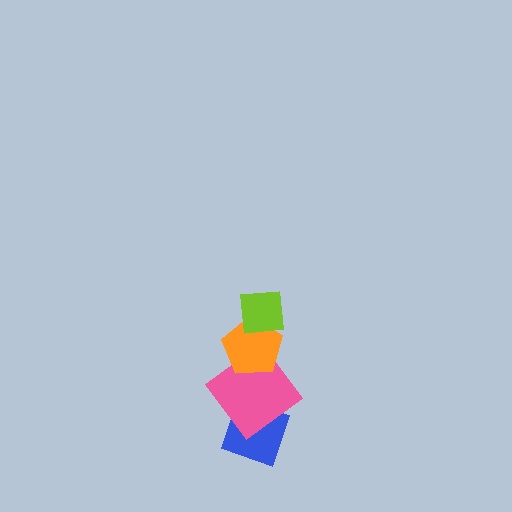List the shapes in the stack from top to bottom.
From top to bottom: the lime square, the orange pentagon, the pink diamond, the blue diamond.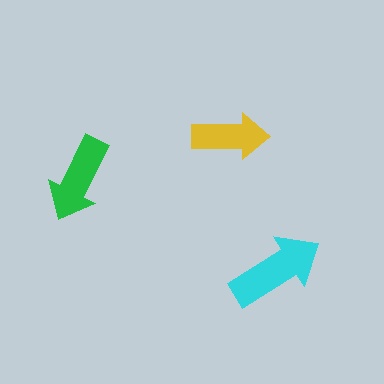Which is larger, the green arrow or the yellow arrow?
The green one.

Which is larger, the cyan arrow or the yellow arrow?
The cyan one.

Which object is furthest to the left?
The green arrow is leftmost.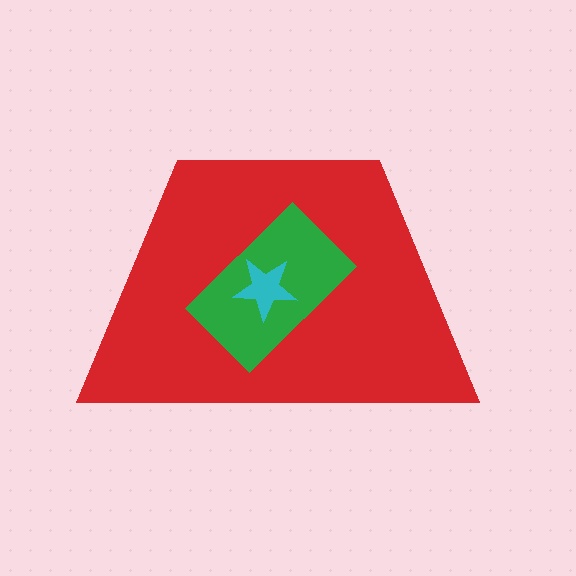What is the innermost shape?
The cyan star.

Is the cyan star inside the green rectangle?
Yes.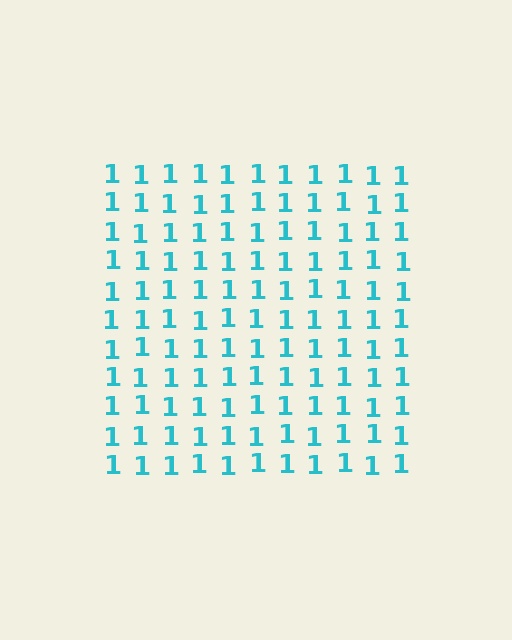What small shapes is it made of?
It is made of small digit 1's.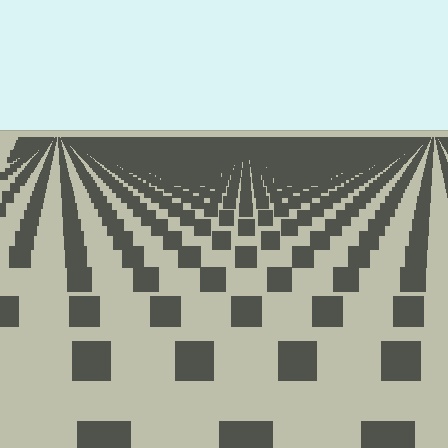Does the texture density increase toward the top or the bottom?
Density increases toward the top.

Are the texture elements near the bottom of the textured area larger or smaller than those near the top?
Larger. Near the bottom, elements are closer to the viewer and appear at a bigger on-screen size.